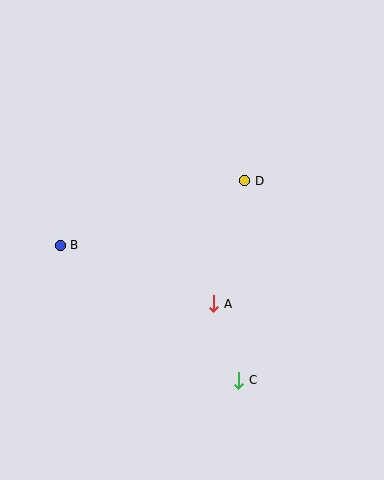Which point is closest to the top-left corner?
Point B is closest to the top-left corner.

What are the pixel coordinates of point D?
Point D is at (245, 181).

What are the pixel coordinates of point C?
Point C is at (239, 380).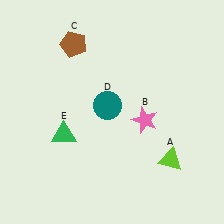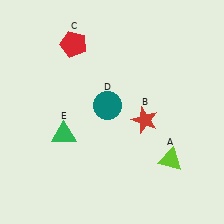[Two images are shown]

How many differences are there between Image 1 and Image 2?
There are 2 differences between the two images.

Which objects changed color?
B changed from pink to red. C changed from brown to red.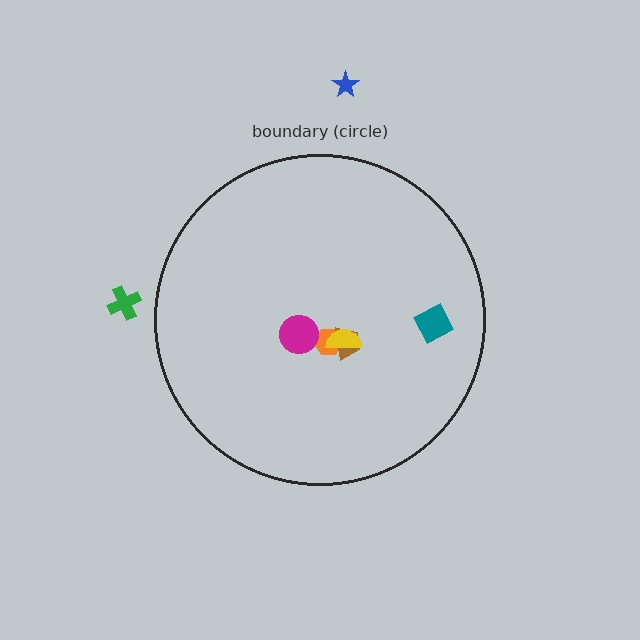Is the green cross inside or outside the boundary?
Outside.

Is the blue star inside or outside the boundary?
Outside.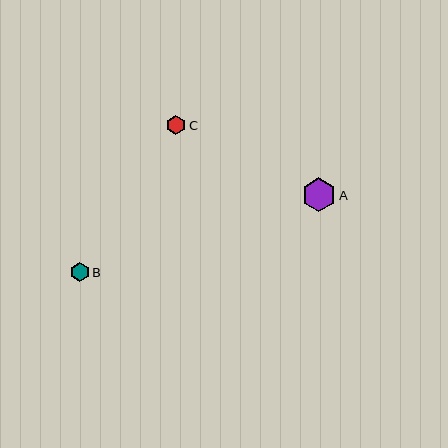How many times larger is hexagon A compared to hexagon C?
Hexagon A is approximately 1.8 times the size of hexagon C.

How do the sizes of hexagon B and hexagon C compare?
Hexagon B and hexagon C are approximately the same size.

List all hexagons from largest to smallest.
From largest to smallest: A, B, C.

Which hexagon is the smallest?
Hexagon C is the smallest with a size of approximately 19 pixels.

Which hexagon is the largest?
Hexagon A is the largest with a size of approximately 34 pixels.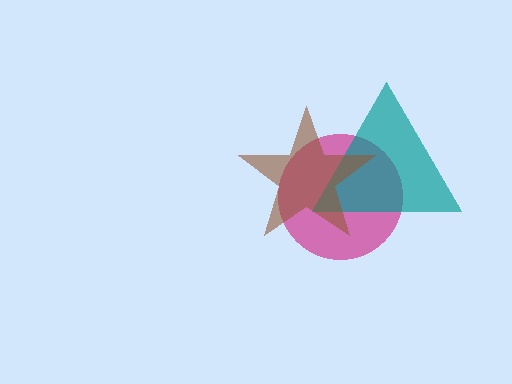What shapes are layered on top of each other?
The layered shapes are: a magenta circle, a teal triangle, a brown star.